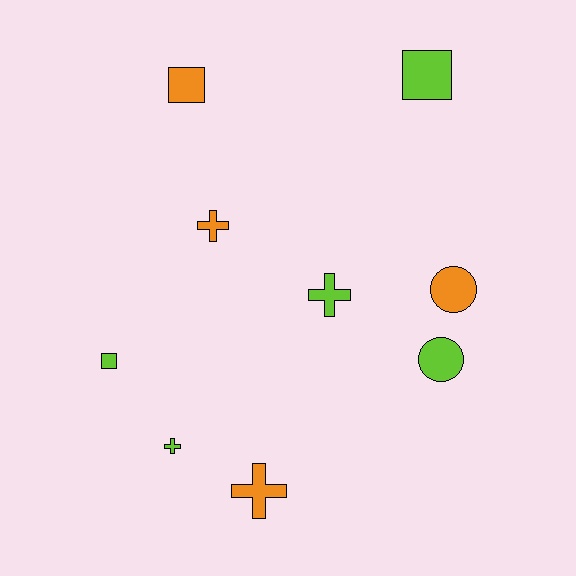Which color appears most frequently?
Lime, with 5 objects.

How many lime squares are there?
There are 2 lime squares.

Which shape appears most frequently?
Cross, with 4 objects.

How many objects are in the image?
There are 9 objects.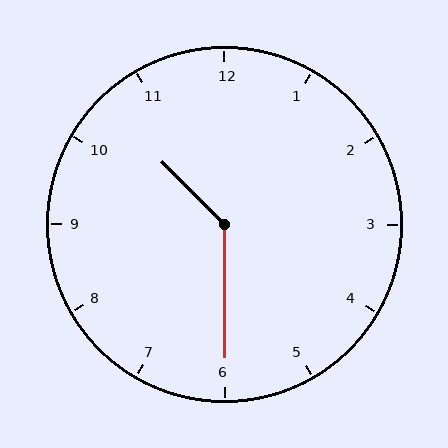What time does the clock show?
10:30.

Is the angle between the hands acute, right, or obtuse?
It is obtuse.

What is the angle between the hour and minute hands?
Approximately 135 degrees.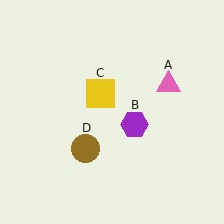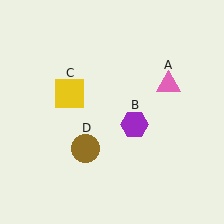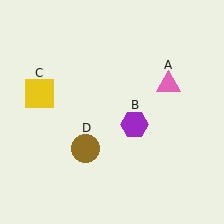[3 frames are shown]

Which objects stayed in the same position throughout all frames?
Pink triangle (object A) and purple hexagon (object B) and brown circle (object D) remained stationary.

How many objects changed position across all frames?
1 object changed position: yellow square (object C).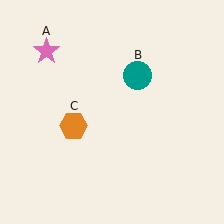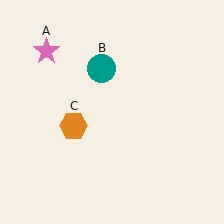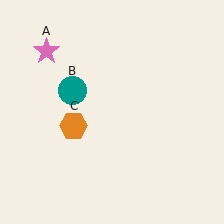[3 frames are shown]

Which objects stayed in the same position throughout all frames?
Pink star (object A) and orange hexagon (object C) remained stationary.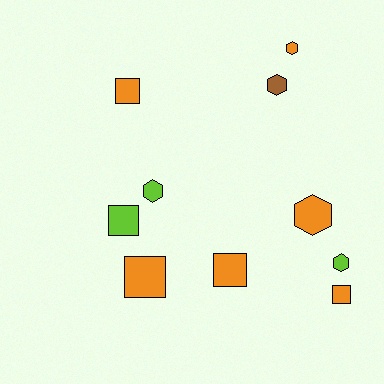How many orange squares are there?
There are 4 orange squares.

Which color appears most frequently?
Orange, with 6 objects.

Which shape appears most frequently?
Square, with 5 objects.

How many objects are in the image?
There are 10 objects.